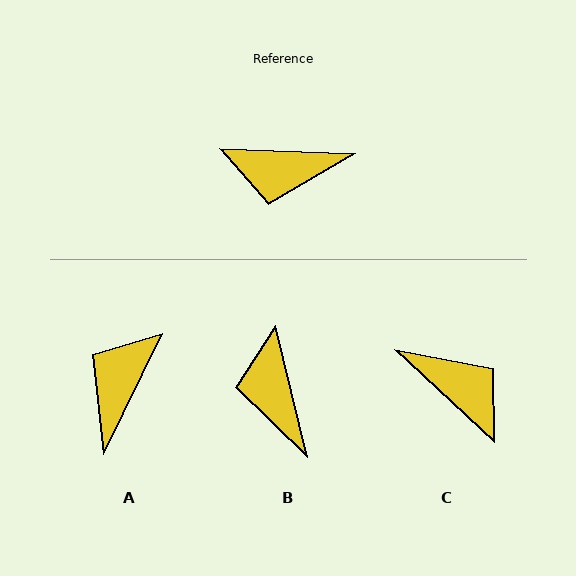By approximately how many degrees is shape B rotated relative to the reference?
Approximately 74 degrees clockwise.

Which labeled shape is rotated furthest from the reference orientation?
C, about 139 degrees away.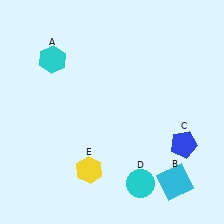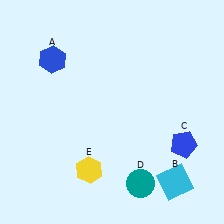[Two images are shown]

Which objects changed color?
A changed from cyan to blue. D changed from cyan to teal.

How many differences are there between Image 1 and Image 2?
There are 2 differences between the two images.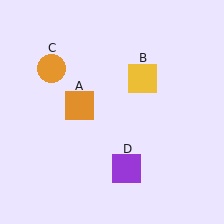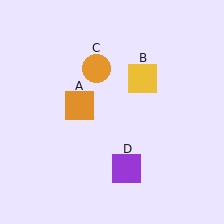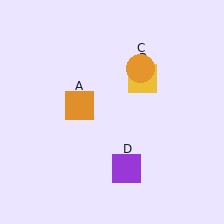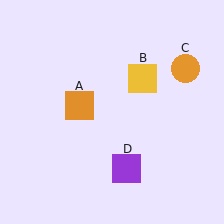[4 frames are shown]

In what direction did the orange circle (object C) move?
The orange circle (object C) moved right.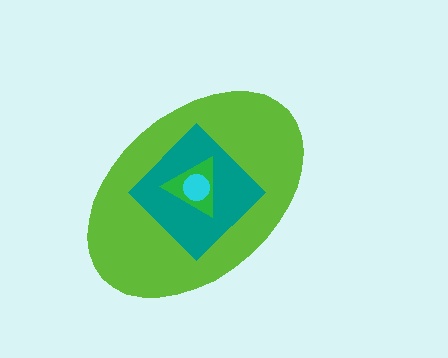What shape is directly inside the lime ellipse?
The teal diamond.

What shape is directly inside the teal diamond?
The green triangle.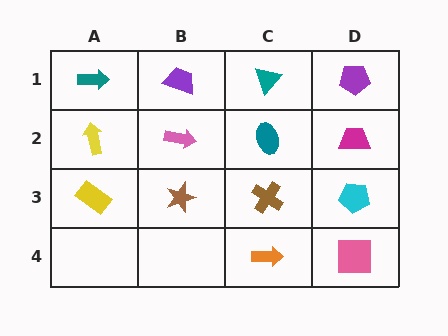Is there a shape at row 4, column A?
No, that cell is empty.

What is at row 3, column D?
A cyan pentagon.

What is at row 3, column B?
A brown star.